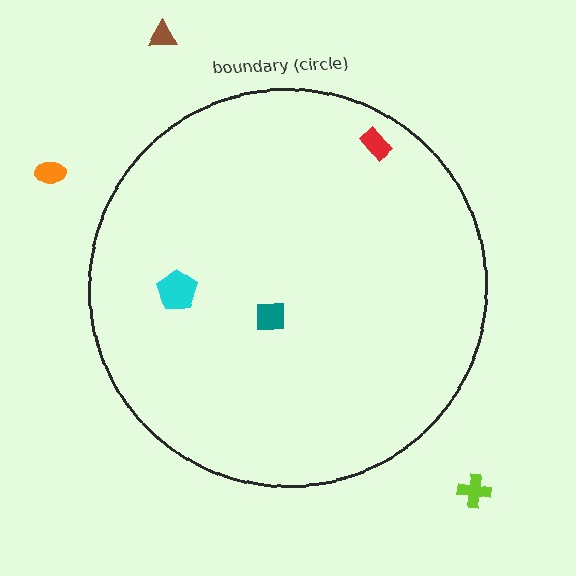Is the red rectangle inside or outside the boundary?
Inside.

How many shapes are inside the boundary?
3 inside, 3 outside.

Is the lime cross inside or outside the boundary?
Outside.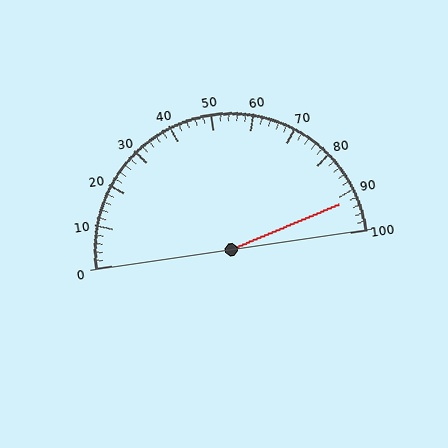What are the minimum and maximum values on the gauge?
The gauge ranges from 0 to 100.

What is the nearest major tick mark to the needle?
The nearest major tick mark is 90.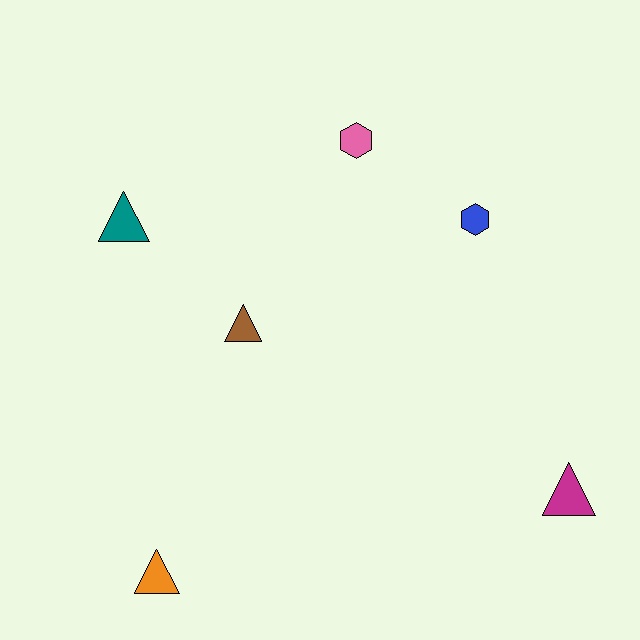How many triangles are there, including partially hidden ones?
There are 4 triangles.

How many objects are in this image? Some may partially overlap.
There are 6 objects.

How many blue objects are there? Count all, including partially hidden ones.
There is 1 blue object.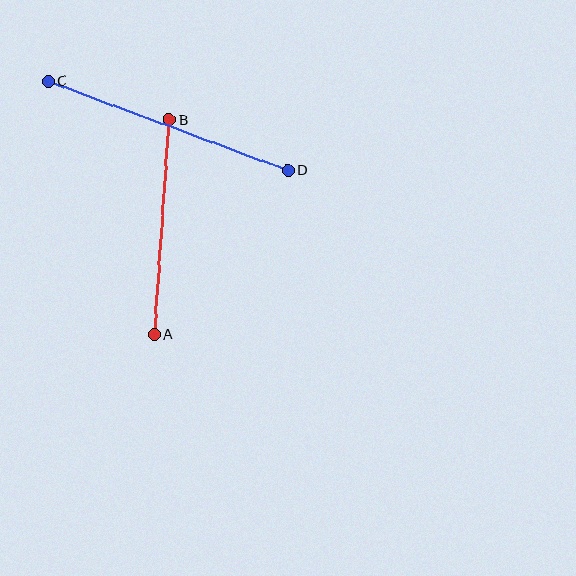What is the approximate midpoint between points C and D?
The midpoint is at approximately (168, 126) pixels.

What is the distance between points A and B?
The distance is approximately 215 pixels.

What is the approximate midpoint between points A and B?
The midpoint is at approximately (162, 227) pixels.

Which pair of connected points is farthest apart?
Points C and D are farthest apart.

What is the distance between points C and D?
The distance is approximately 256 pixels.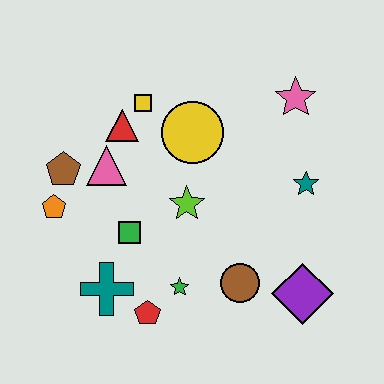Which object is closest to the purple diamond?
The brown circle is closest to the purple diamond.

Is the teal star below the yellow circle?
Yes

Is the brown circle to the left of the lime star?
No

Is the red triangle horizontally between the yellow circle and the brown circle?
No